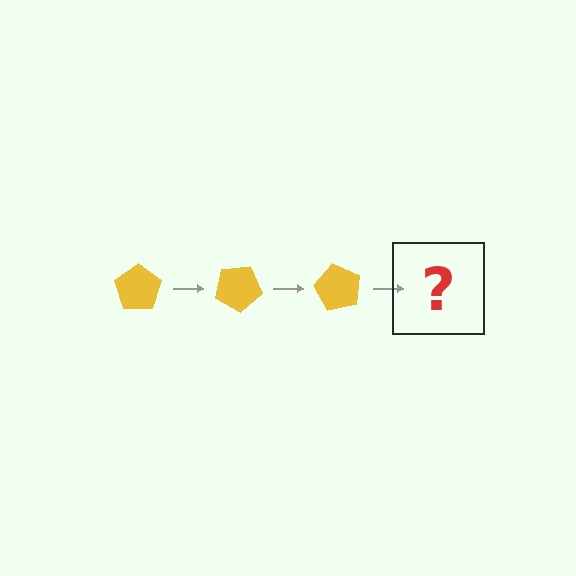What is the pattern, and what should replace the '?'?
The pattern is that the pentagon rotates 30 degrees each step. The '?' should be a yellow pentagon rotated 90 degrees.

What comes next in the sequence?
The next element should be a yellow pentagon rotated 90 degrees.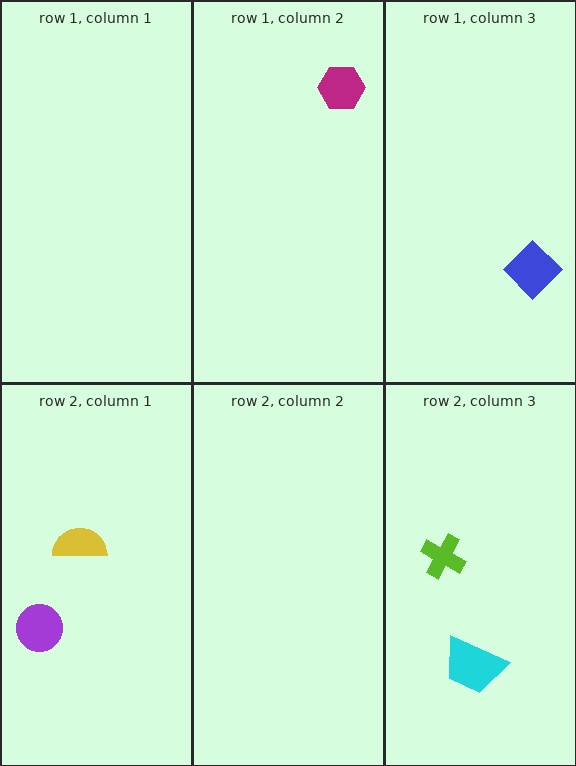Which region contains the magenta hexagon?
The row 1, column 2 region.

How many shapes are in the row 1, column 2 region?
1.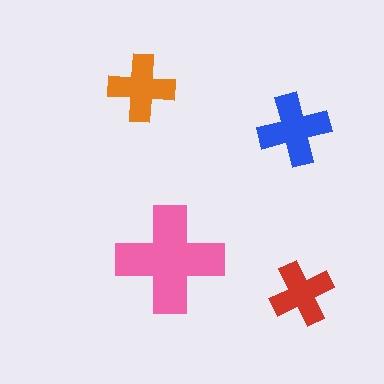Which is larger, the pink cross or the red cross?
The pink one.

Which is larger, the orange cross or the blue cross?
The blue one.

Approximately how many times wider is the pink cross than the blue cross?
About 1.5 times wider.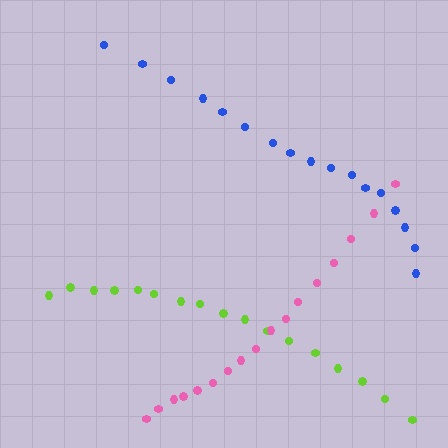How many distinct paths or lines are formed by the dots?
There are 3 distinct paths.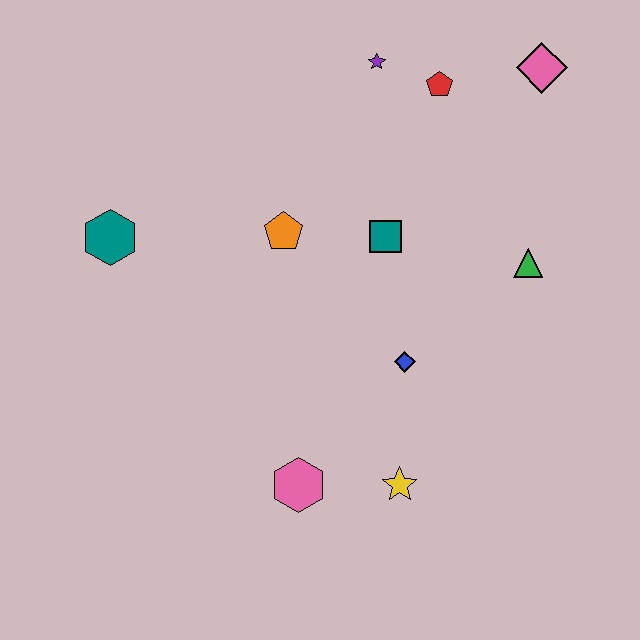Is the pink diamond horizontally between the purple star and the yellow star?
No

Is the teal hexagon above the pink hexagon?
Yes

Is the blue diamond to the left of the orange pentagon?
No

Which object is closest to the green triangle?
The teal square is closest to the green triangle.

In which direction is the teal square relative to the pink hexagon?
The teal square is above the pink hexagon.